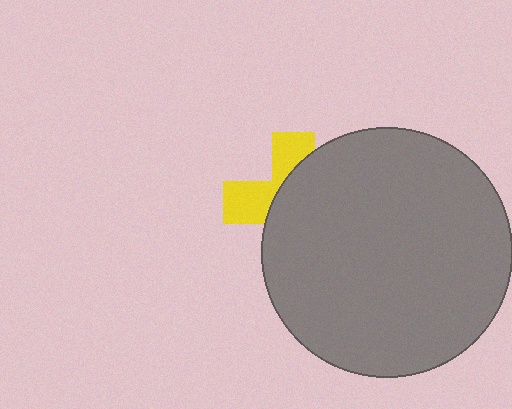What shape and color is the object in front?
The object in front is a gray circle.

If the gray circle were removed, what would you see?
You would see the complete yellow cross.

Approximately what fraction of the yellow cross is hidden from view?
Roughly 65% of the yellow cross is hidden behind the gray circle.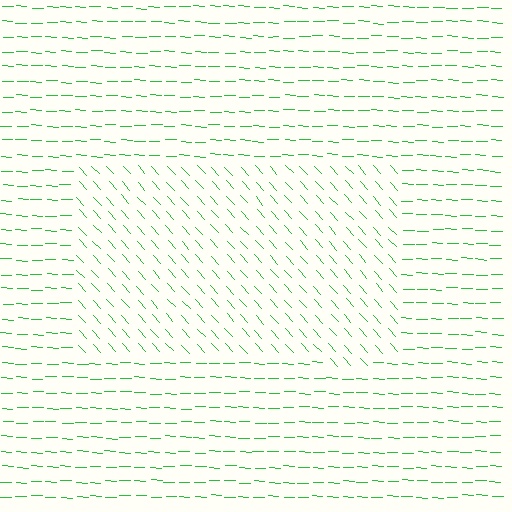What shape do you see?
I see a rectangle.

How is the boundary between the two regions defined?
The boundary is defined purely by a change in line orientation (approximately 45 degrees difference). All lines are the same color and thickness.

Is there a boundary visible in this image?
Yes, there is a texture boundary formed by a change in line orientation.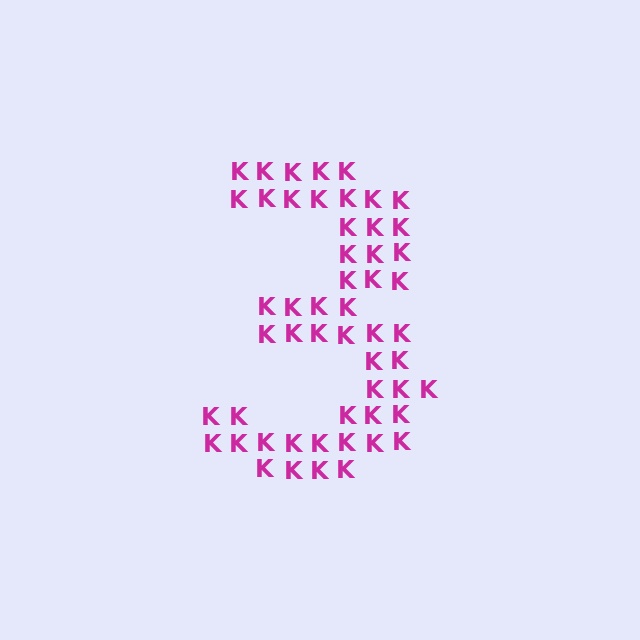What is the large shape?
The large shape is the digit 3.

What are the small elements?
The small elements are letter K's.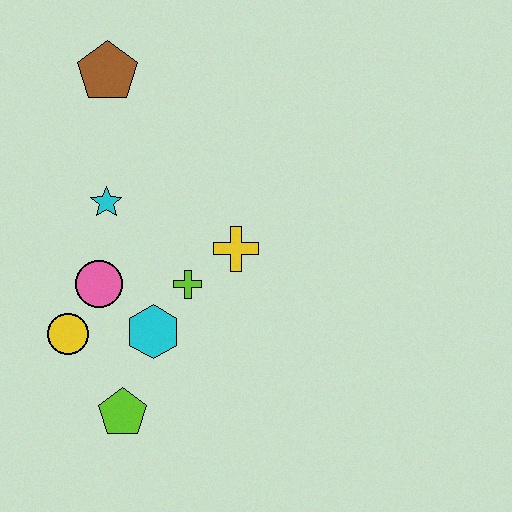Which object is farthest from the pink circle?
The brown pentagon is farthest from the pink circle.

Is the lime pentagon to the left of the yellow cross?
Yes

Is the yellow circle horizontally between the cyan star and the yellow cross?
No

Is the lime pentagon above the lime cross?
No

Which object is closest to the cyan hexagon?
The lime cross is closest to the cyan hexagon.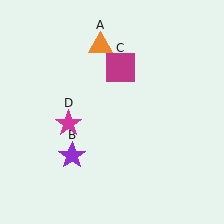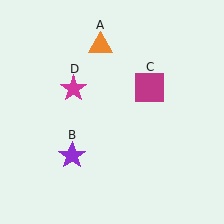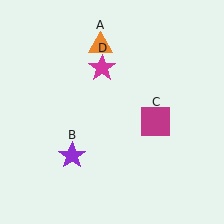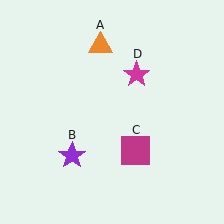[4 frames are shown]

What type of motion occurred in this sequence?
The magenta square (object C), magenta star (object D) rotated clockwise around the center of the scene.